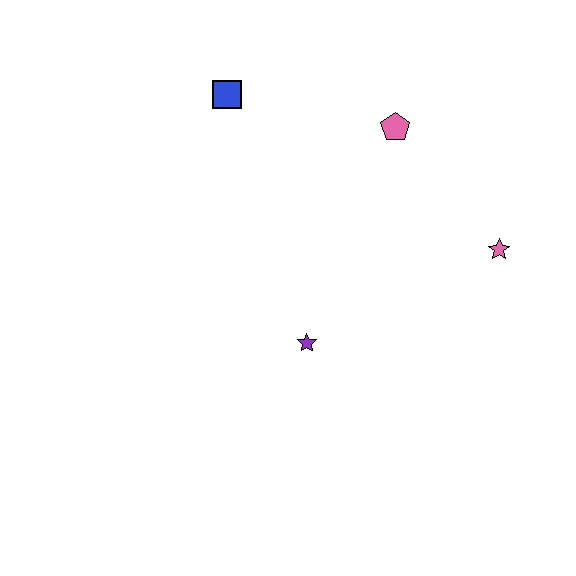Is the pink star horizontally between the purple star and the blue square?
No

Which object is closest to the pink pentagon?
The pink star is closest to the pink pentagon.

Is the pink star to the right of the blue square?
Yes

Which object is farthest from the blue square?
The pink star is farthest from the blue square.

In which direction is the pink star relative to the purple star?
The pink star is to the right of the purple star.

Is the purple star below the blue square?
Yes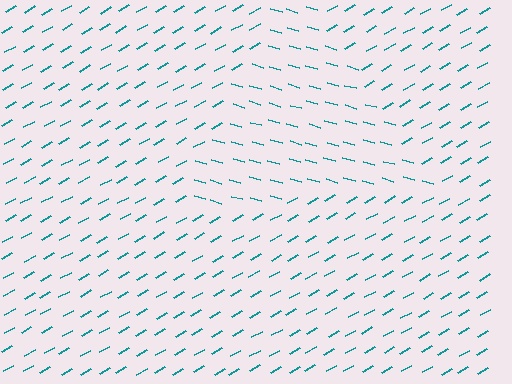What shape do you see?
I see a triangle.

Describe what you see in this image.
The image is filled with small teal line segments. A triangle region in the image has lines oriented differently from the surrounding lines, creating a visible texture boundary.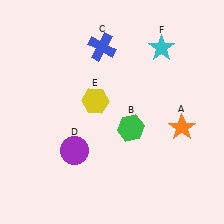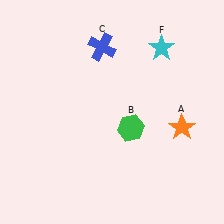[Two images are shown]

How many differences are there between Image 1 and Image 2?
There are 2 differences between the two images.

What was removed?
The yellow hexagon (E), the purple circle (D) were removed in Image 2.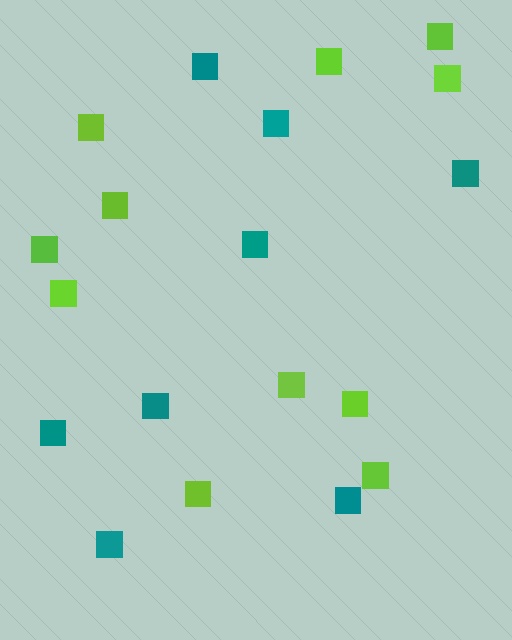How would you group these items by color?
There are 2 groups: one group of teal squares (8) and one group of lime squares (11).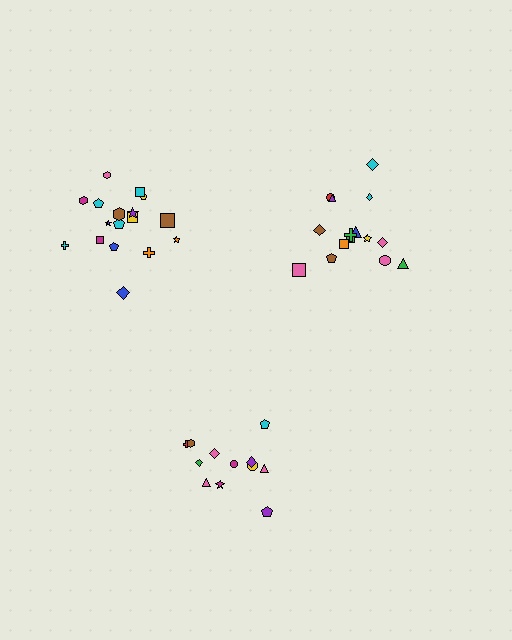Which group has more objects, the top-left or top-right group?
The top-left group.